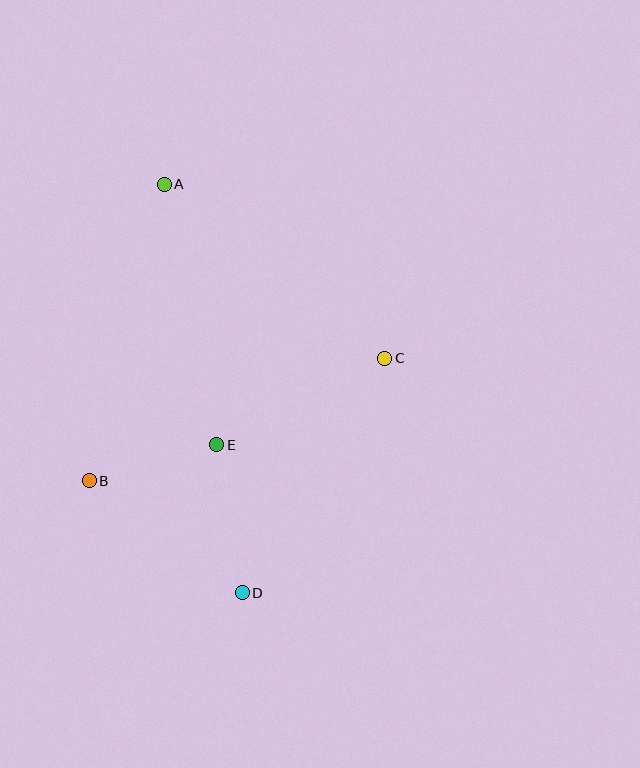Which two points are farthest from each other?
Points A and D are farthest from each other.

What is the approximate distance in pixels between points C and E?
The distance between C and E is approximately 189 pixels.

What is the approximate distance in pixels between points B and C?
The distance between B and C is approximately 320 pixels.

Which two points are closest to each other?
Points B and E are closest to each other.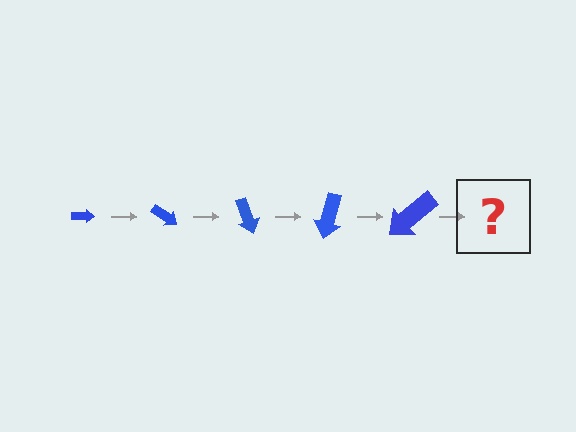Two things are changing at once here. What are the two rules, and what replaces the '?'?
The two rules are that the arrow grows larger each step and it rotates 35 degrees each step. The '?' should be an arrow, larger than the previous one and rotated 175 degrees from the start.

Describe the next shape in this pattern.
It should be an arrow, larger than the previous one and rotated 175 degrees from the start.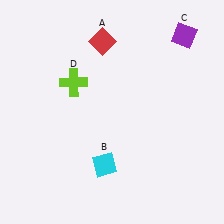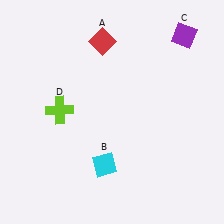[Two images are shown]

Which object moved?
The lime cross (D) moved down.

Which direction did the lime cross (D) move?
The lime cross (D) moved down.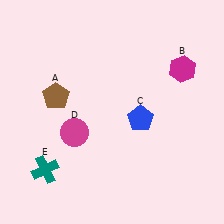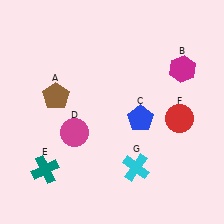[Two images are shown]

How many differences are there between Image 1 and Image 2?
There are 2 differences between the two images.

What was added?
A red circle (F), a cyan cross (G) were added in Image 2.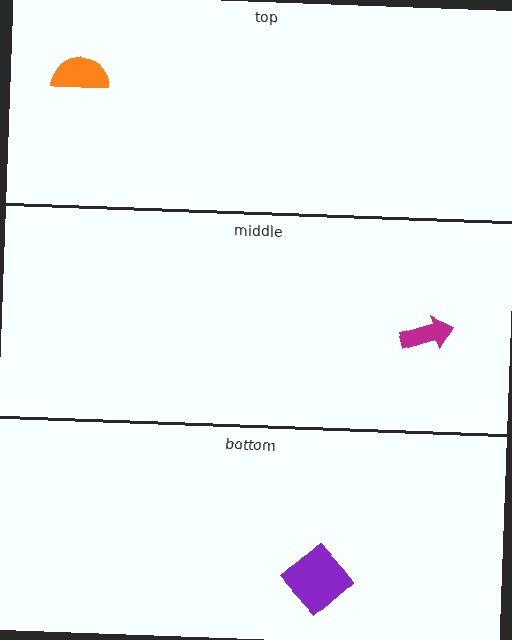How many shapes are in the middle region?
1.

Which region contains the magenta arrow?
The middle region.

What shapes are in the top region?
The orange semicircle.